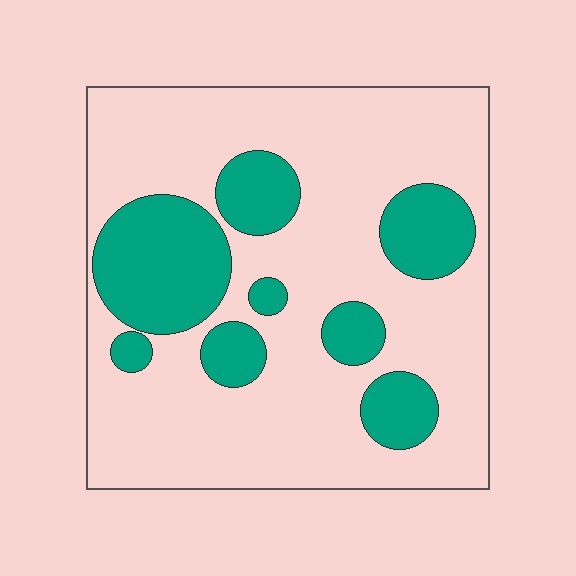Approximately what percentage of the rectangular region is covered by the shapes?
Approximately 25%.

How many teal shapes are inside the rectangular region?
8.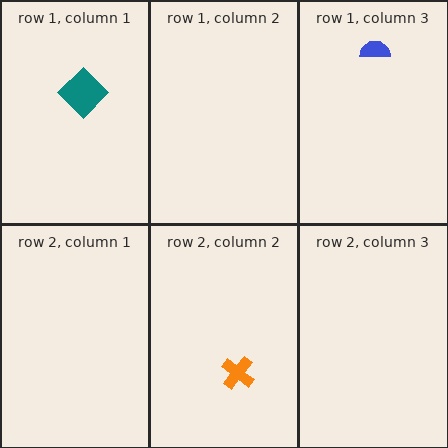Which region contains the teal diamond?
The row 1, column 1 region.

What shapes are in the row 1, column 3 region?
The blue semicircle.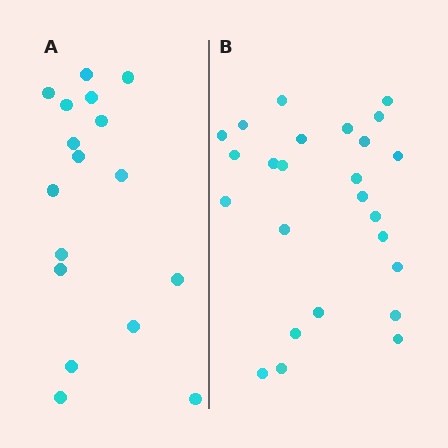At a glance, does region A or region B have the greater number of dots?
Region B (the right region) has more dots.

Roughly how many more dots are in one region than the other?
Region B has roughly 8 or so more dots than region A.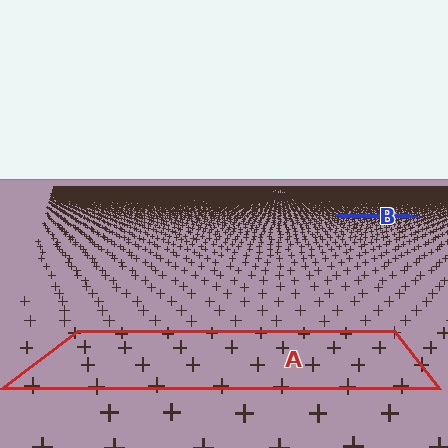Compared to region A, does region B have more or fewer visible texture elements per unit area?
Region B has more texture elements per unit area — they are packed more densely because it is farther away.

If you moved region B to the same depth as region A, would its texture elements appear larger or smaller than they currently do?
They would appear larger. At a closer depth, the same texture elements are projected at a bigger on-screen size.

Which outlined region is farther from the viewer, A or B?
Region B is farther from the viewer — the texture elements inside it appear smaller and more densely packed.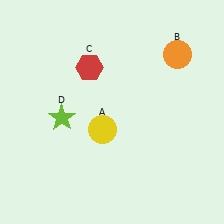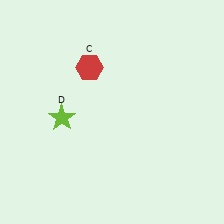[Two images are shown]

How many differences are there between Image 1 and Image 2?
There are 2 differences between the two images.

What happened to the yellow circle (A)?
The yellow circle (A) was removed in Image 2. It was in the bottom-left area of Image 1.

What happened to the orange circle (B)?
The orange circle (B) was removed in Image 2. It was in the top-right area of Image 1.